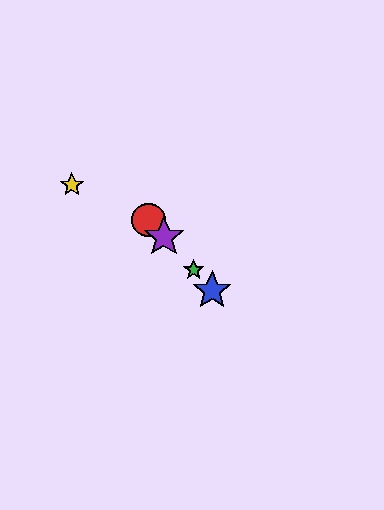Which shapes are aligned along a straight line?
The red circle, the blue star, the green star, the purple star are aligned along a straight line.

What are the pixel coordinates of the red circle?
The red circle is at (148, 220).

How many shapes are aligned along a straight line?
4 shapes (the red circle, the blue star, the green star, the purple star) are aligned along a straight line.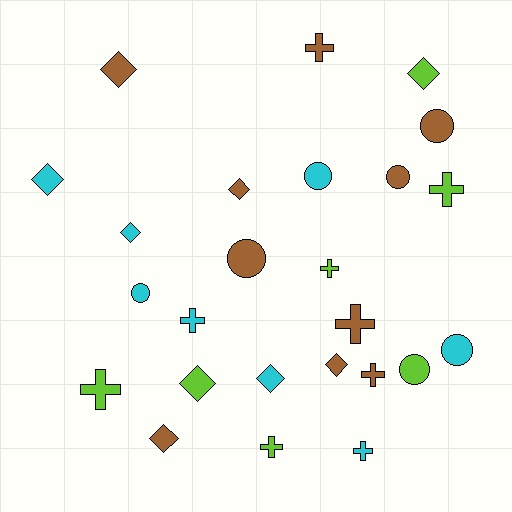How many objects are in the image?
There are 25 objects.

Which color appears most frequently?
Brown, with 10 objects.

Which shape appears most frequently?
Diamond, with 9 objects.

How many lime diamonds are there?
There are 2 lime diamonds.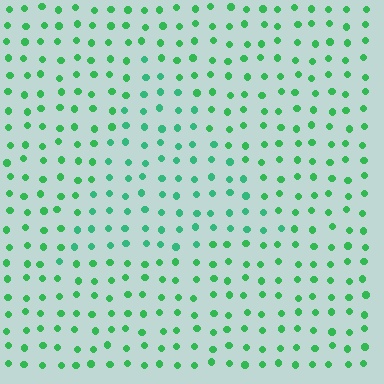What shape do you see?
I see a triangle.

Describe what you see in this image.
The image is filled with small green elements in a uniform arrangement. A triangle-shaped region is visible where the elements are tinted to a slightly different hue, forming a subtle color boundary.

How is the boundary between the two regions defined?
The boundary is defined purely by a slight shift in hue (about 19 degrees). Spacing, size, and orientation are identical on both sides.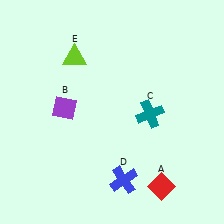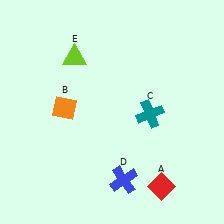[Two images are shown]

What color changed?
The diamond (B) changed from purple in Image 1 to orange in Image 2.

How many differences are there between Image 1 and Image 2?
There is 1 difference between the two images.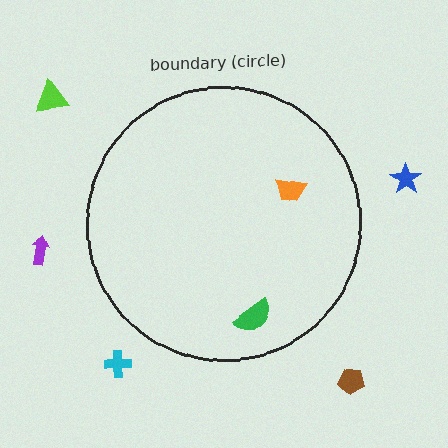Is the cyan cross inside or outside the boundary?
Outside.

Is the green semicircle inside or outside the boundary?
Inside.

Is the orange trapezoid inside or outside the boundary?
Inside.